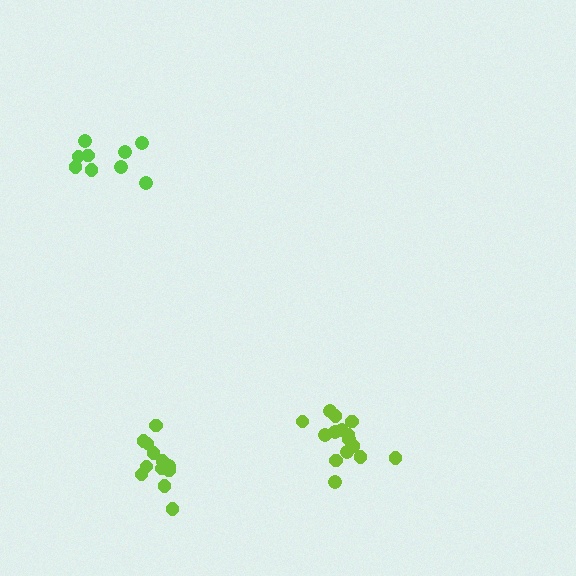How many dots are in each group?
Group 1: 12 dots, Group 2: 9 dots, Group 3: 15 dots (36 total).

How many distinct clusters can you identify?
There are 3 distinct clusters.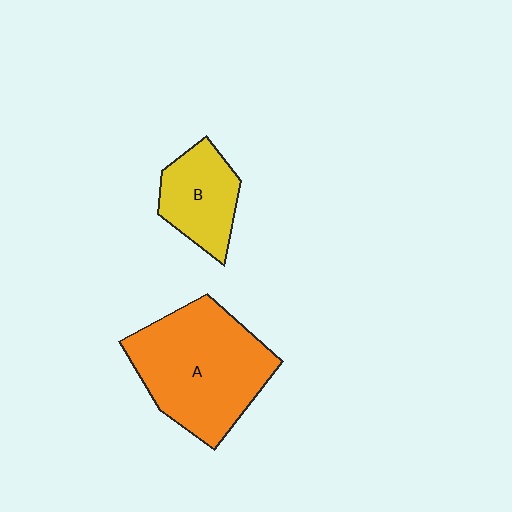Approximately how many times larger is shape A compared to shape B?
Approximately 2.1 times.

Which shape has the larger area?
Shape A (orange).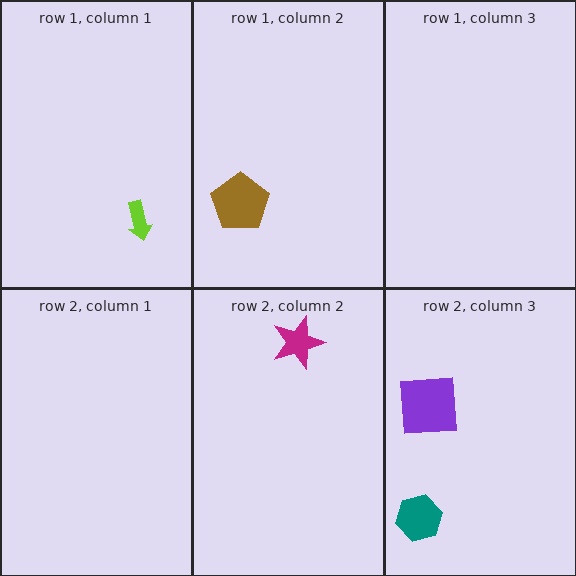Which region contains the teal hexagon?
The row 2, column 3 region.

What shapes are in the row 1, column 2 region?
The brown pentagon.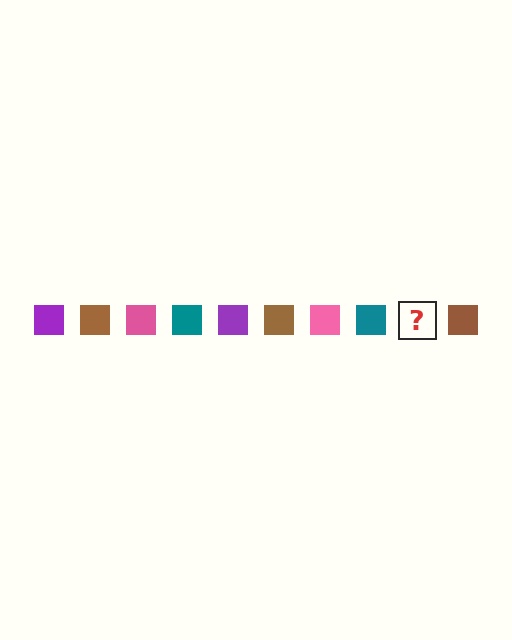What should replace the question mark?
The question mark should be replaced with a purple square.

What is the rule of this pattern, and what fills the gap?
The rule is that the pattern cycles through purple, brown, pink, teal squares. The gap should be filled with a purple square.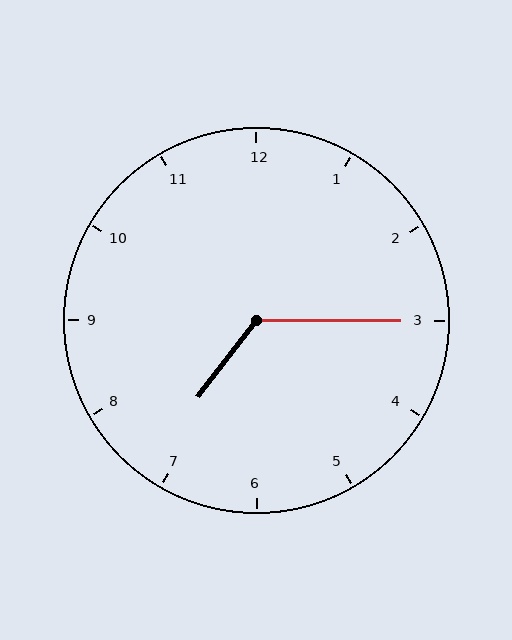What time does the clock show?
7:15.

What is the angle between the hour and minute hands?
Approximately 128 degrees.